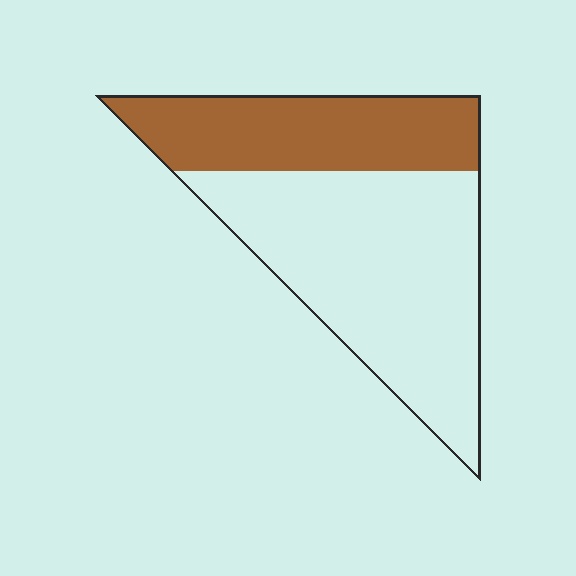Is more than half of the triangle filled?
No.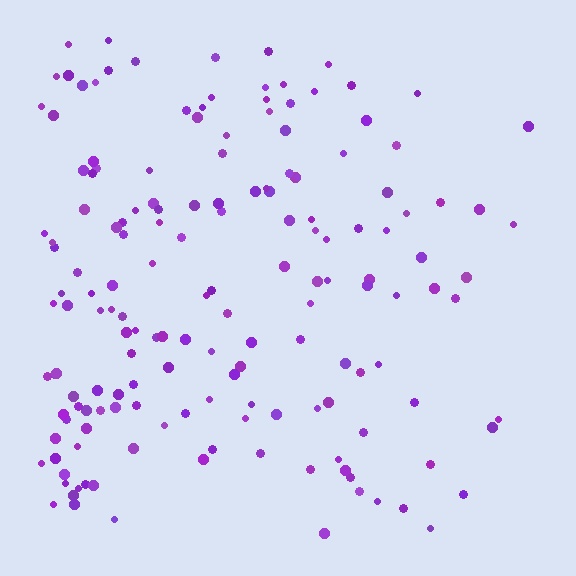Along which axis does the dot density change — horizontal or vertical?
Horizontal.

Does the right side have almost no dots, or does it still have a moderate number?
Still a moderate number, just noticeably fewer than the left.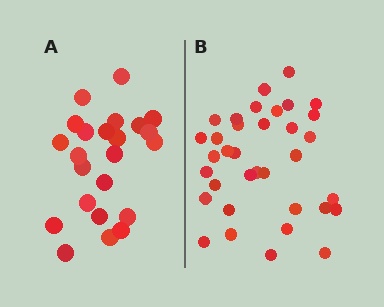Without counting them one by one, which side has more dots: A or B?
Region B (the right region) has more dots.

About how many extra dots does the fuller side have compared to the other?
Region B has roughly 12 or so more dots than region A.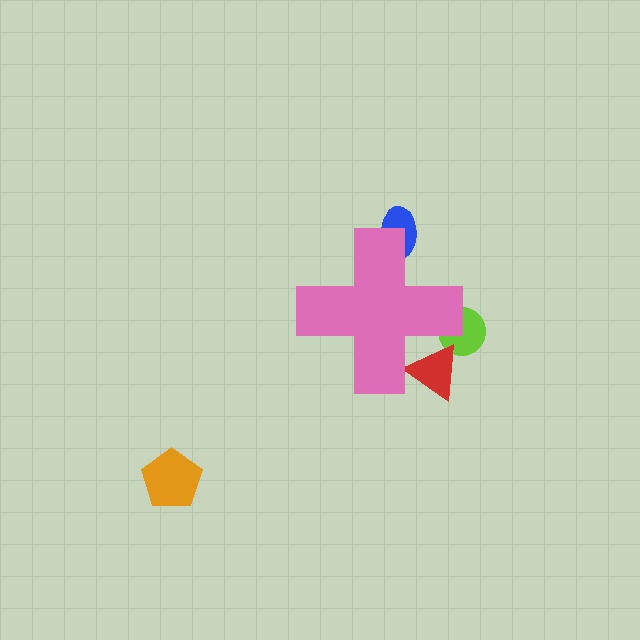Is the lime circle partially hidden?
Yes, the lime circle is partially hidden behind the pink cross.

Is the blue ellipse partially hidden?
Yes, the blue ellipse is partially hidden behind the pink cross.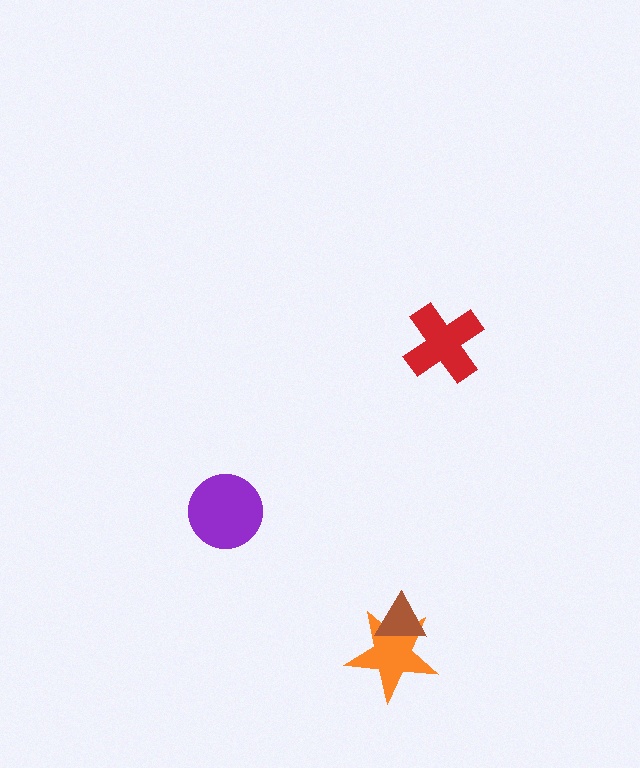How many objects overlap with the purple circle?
0 objects overlap with the purple circle.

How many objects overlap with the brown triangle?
1 object overlaps with the brown triangle.